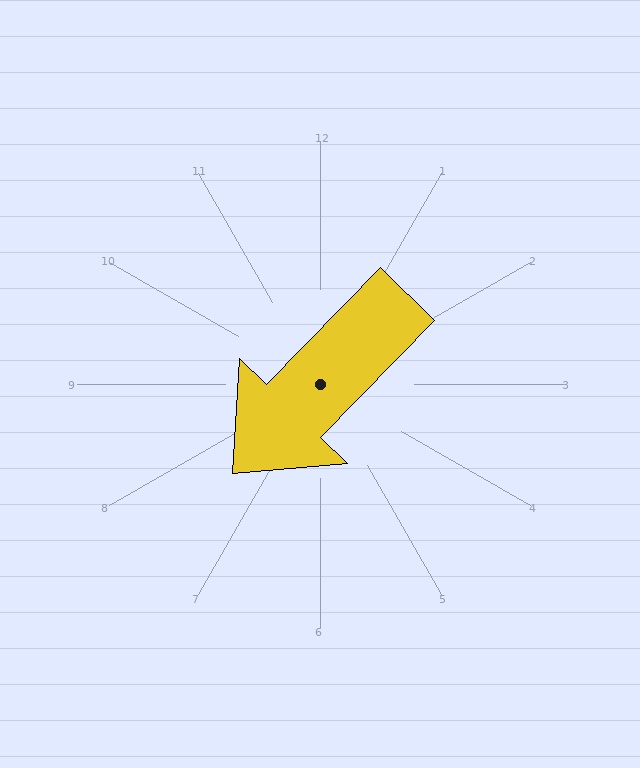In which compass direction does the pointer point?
Southwest.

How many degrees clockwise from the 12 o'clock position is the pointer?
Approximately 224 degrees.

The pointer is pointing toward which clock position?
Roughly 7 o'clock.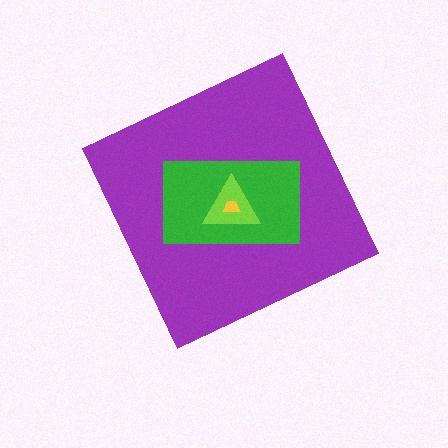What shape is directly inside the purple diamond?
The green rectangle.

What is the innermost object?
The yellow trapezoid.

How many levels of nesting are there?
4.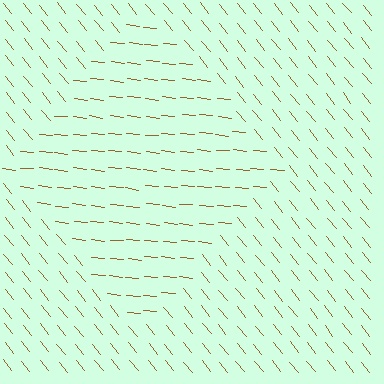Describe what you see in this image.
The image is filled with small brown line segments. A diamond region in the image has lines oriented differently from the surrounding lines, creating a visible texture boundary.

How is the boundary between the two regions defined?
The boundary is defined purely by a change in line orientation (approximately 45 degrees difference). All lines are the same color and thickness.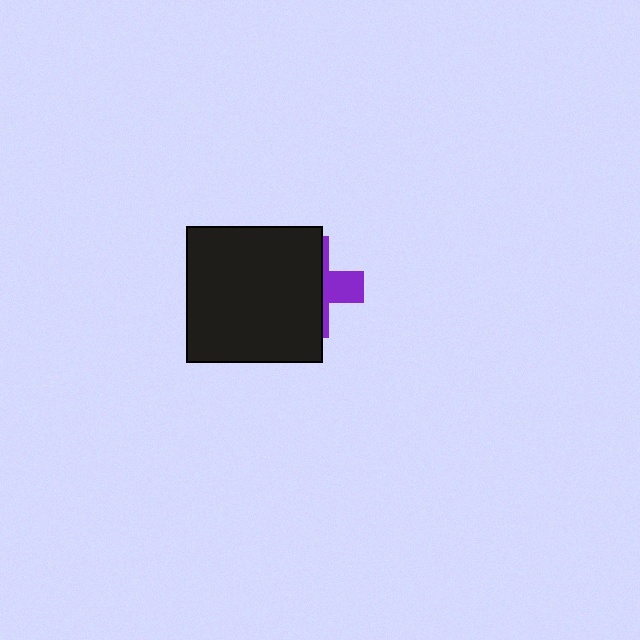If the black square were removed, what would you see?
You would see the complete purple cross.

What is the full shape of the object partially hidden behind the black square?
The partially hidden object is a purple cross.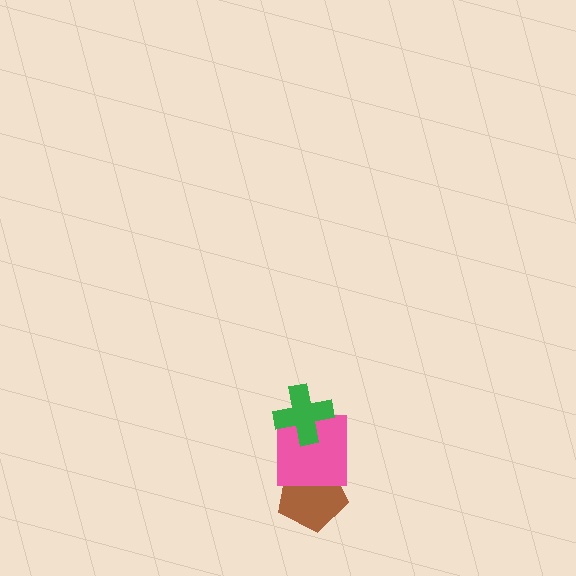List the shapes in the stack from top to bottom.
From top to bottom: the green cross, the pink square, the brown pentagon.